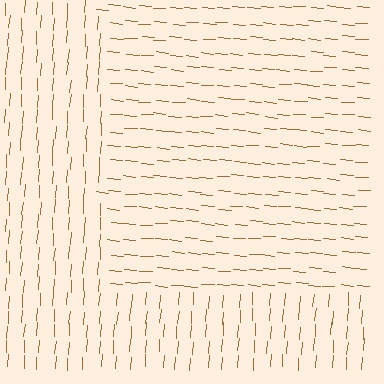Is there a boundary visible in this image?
Yes, there is a texture boundary formed by a change in line orientation.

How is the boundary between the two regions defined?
The boundary is defined purely by a change in line orientation (approximately 89 degrees difference). All lines are the same color and thickness.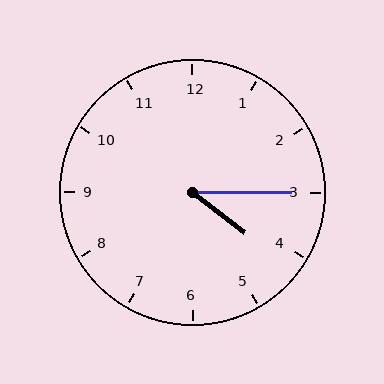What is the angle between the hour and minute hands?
Approximately 38 degrees.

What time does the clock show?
4:15.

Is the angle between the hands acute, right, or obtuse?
It is acute.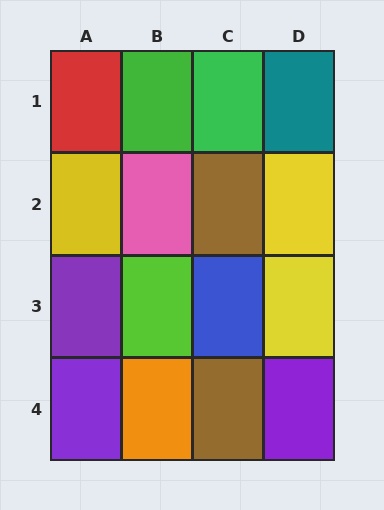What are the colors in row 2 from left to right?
Yellow, pink, brown, yellow.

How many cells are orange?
1 cell is orange.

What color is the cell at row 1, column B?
Green.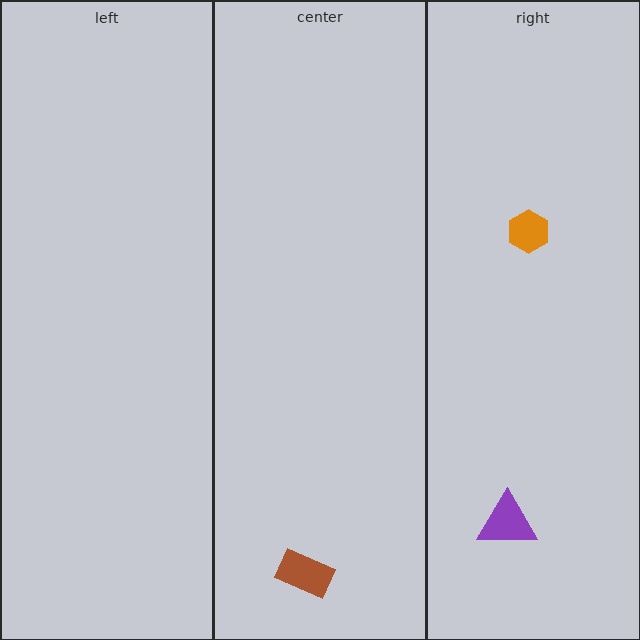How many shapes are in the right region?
2.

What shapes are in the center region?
The brown rectangle.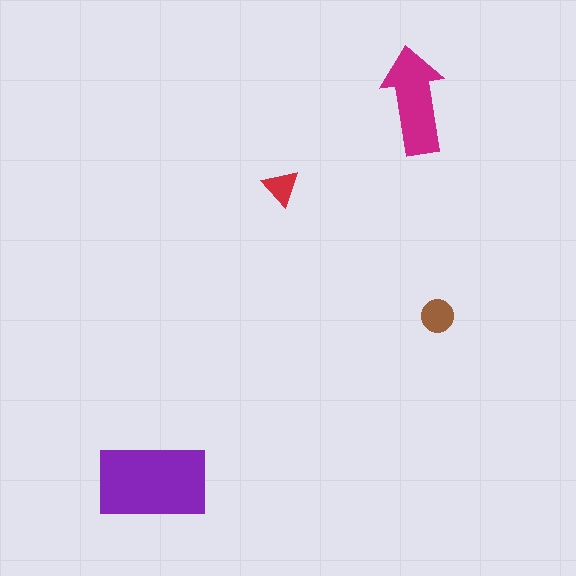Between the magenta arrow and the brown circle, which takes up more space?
The magenta arrow.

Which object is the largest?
The purple rectangle.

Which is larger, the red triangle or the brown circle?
The brown circle.